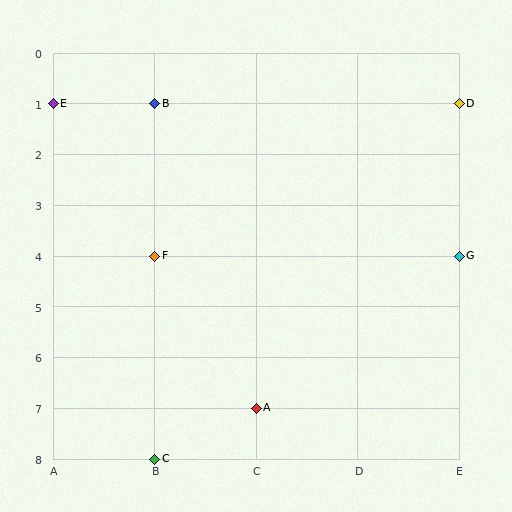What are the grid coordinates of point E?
Point E is at grid coordinates (A, 1).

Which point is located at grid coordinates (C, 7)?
Point A is at (C, 7).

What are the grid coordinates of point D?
Point D is at grid coordinates (E, 1).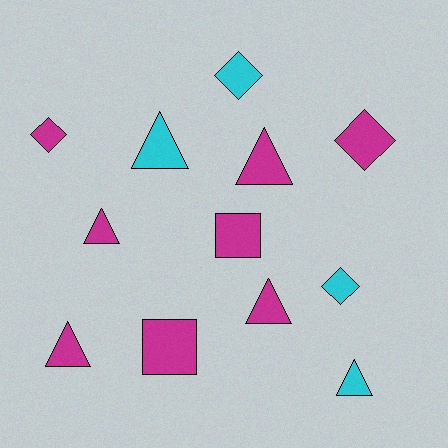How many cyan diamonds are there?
There are 2 cyan diamonds.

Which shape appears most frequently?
Triangle, with 6 objects.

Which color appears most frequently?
Magenta, with 8 objects.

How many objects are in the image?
There are 12 objects.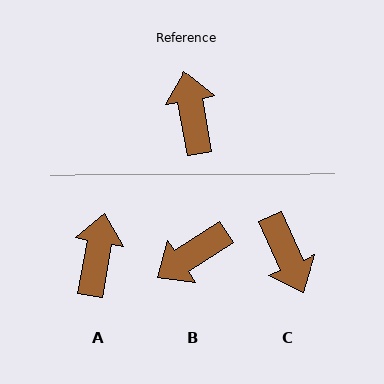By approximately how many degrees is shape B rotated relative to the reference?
Approximately 113 degrees counter-clockwise.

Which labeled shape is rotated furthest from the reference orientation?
C, about 167 degrees away.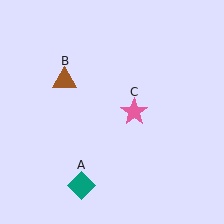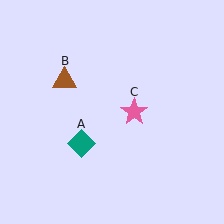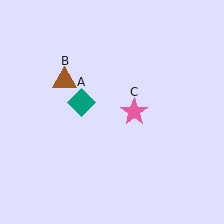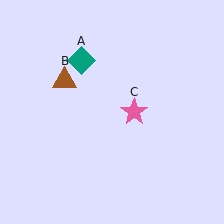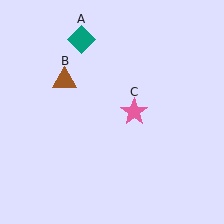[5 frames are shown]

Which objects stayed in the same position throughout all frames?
Brown triangle (object B) and pink star (object C) remained stationary.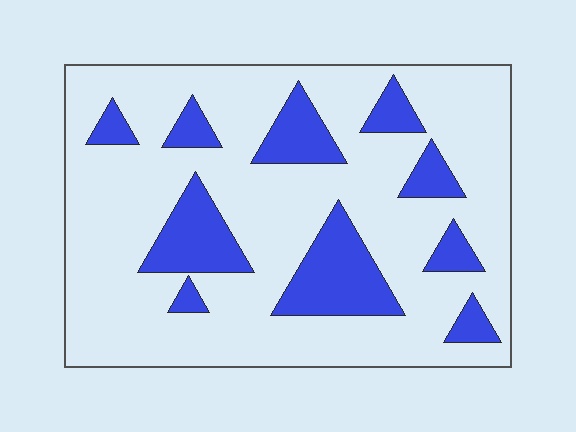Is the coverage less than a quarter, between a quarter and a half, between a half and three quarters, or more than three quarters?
Less than a quarter.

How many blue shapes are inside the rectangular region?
10.